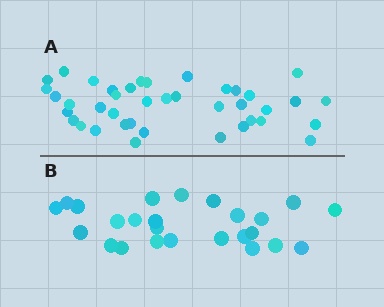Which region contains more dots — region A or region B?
Region A (the top region) has more dots.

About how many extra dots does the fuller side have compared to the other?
Region A has approximately 15 more dots than region B.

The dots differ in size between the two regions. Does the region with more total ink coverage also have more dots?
No. Region B has more total ink coverage because its dots are larger, but region A actually contains more individual dots. Total area can be misleading — the number of items is what matters here.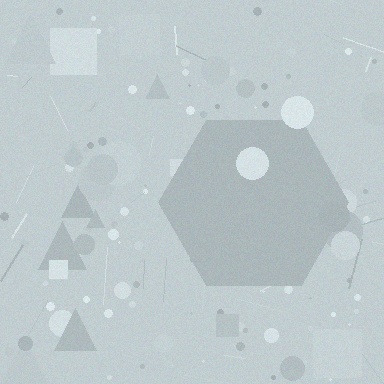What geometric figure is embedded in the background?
A hexagon is embedded in the background.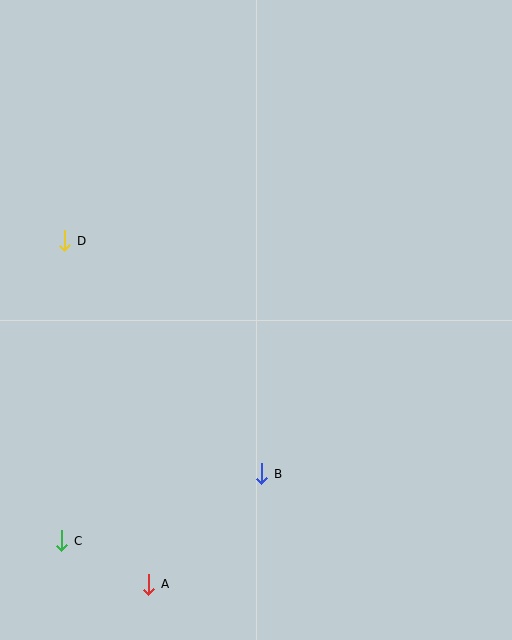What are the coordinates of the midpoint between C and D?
The midpoint between C and D is at (63, 391).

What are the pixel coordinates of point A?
Point A is at (149, 584).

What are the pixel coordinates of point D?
Point D is at (65, 241).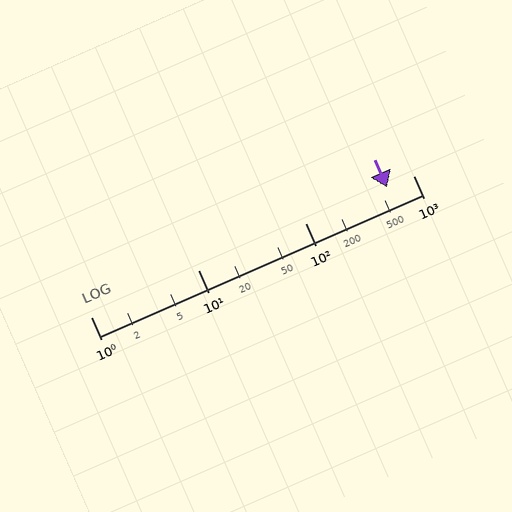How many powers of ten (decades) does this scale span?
The scale spans 3 decades, from 1 to 1000.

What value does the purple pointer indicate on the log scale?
The pointer indicates approximately 570.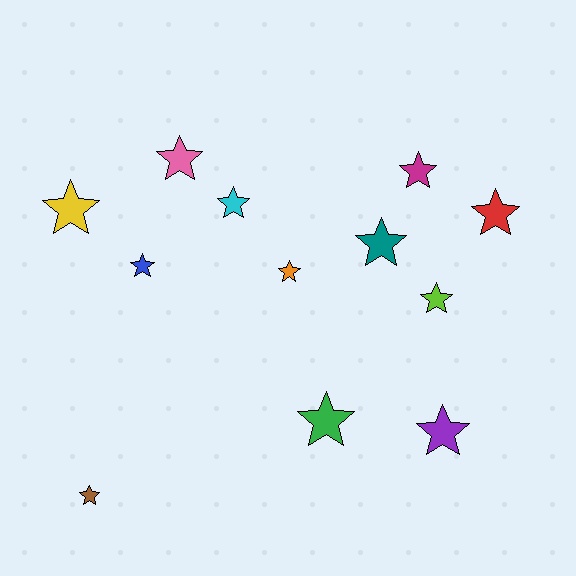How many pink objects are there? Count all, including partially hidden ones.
There is 1 pink object.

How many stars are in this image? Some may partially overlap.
There are 12 stars.